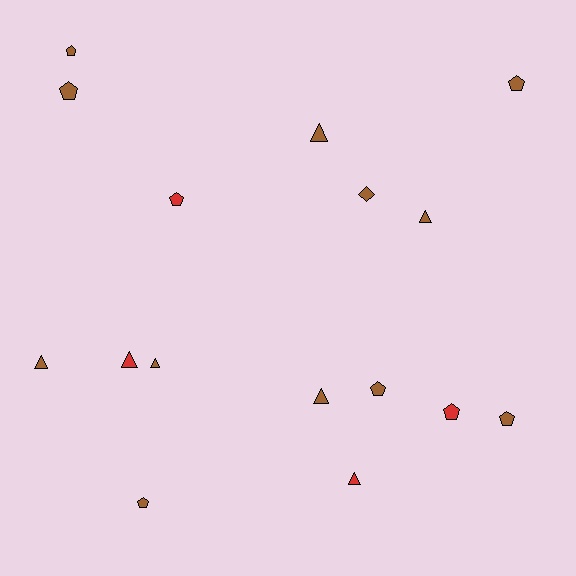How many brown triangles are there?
There are 5 brown triangles.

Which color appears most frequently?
Brown, with 12 objects.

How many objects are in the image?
There are 16 objects.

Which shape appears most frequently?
Pentagon, with 8 objects.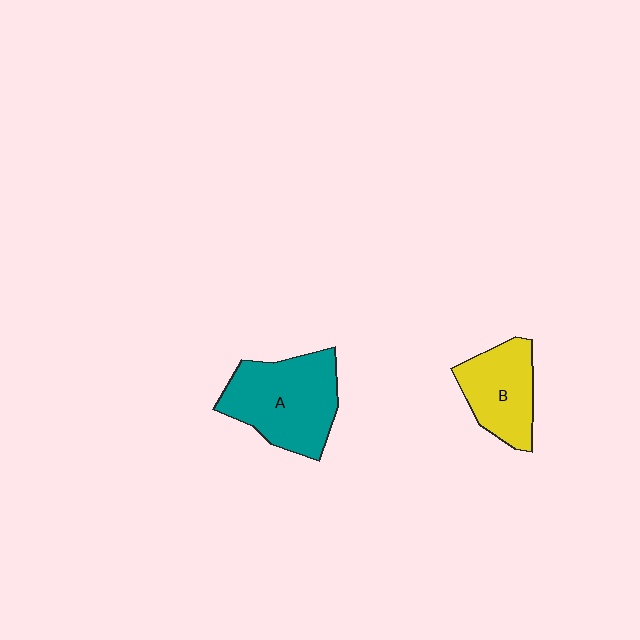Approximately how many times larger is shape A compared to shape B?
Approximately 1.4 times.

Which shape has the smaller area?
Shape B (yellow).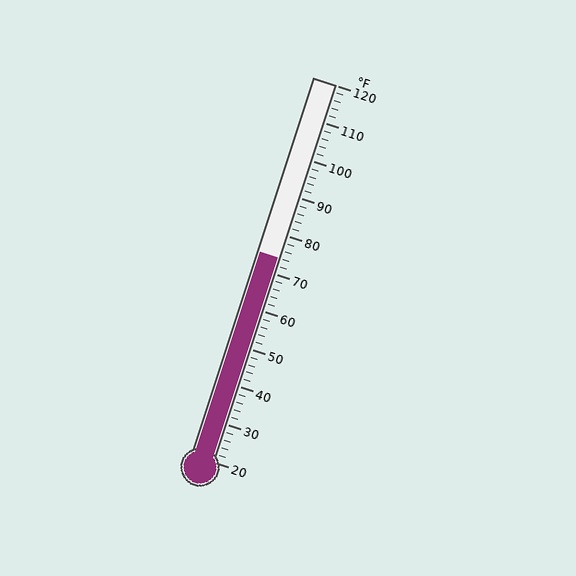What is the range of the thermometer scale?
The thermometer scale ranges from 20°F to 120°F.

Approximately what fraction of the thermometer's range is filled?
The thermometer is filled to approximately 55% of its range.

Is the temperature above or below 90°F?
The temperature is below 90°F.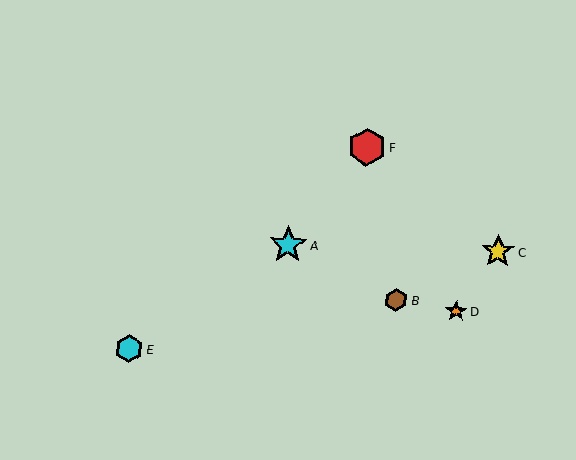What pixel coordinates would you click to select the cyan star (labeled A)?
Click at (288, 245) to select the cyan star A.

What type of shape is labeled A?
Shape A is a cyan star.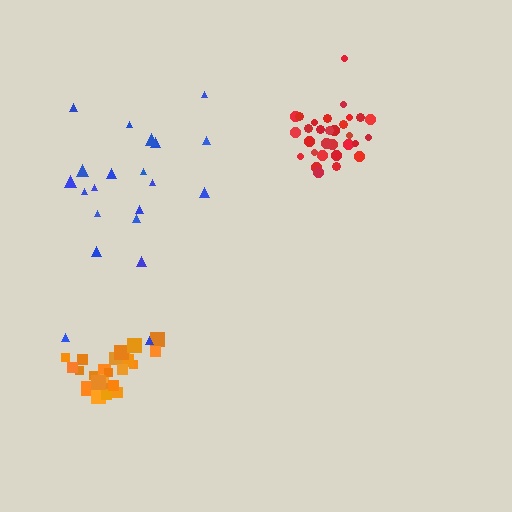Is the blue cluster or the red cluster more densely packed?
Red.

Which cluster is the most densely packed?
Red.